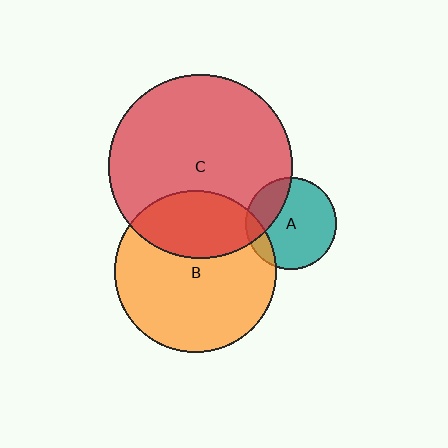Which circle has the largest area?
Circle C (red).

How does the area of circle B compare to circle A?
Approximately 3.1 times.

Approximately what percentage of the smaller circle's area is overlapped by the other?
Approximately 25%.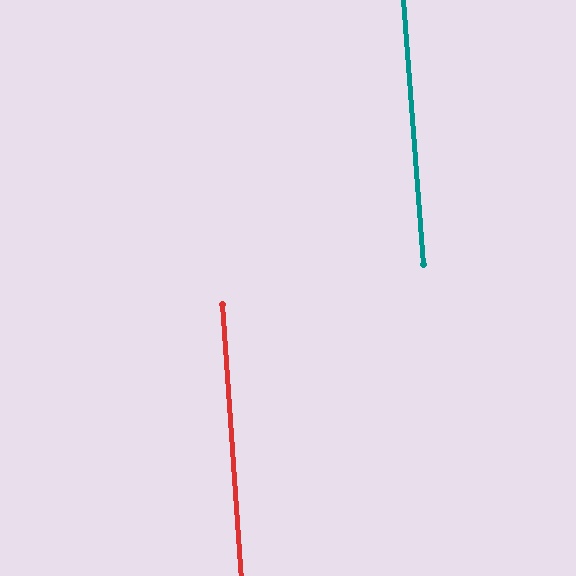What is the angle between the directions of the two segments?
Approximately 0 degrees.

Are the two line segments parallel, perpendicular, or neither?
Parallel — their directions differ by only 0.4°.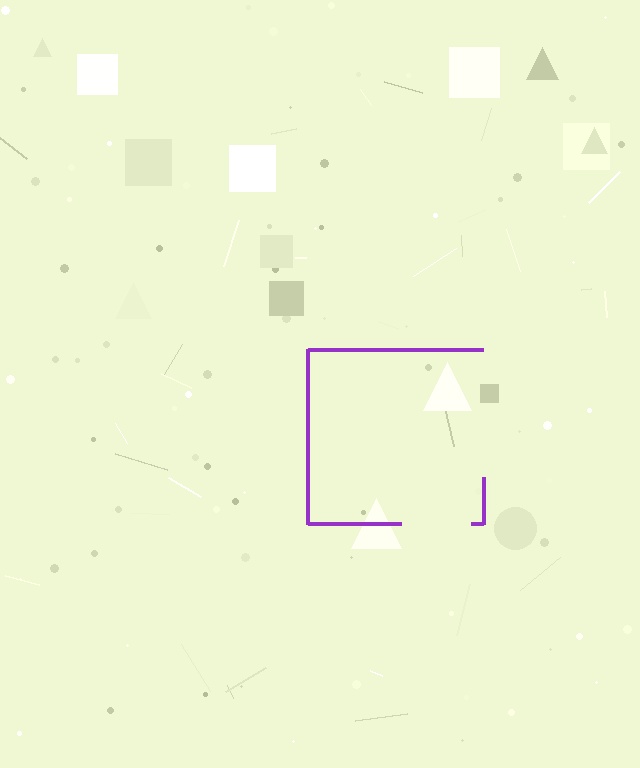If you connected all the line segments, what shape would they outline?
They would outline a square.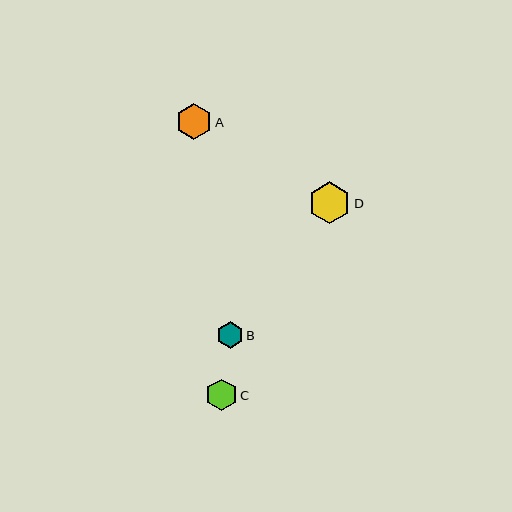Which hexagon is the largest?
Hexagon D is the largest with a size of approximately 43 pixels.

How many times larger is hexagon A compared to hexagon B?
Hexagon A is approximately 1.3 times the size of hexagon B.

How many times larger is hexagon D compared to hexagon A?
Hexagon D is approximately 1.2 times the size of hexagon A.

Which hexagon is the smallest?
Hexagon B is the smallest with a size of approximately 26 pixels.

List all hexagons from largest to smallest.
From largest to smallest: D, A, C, B.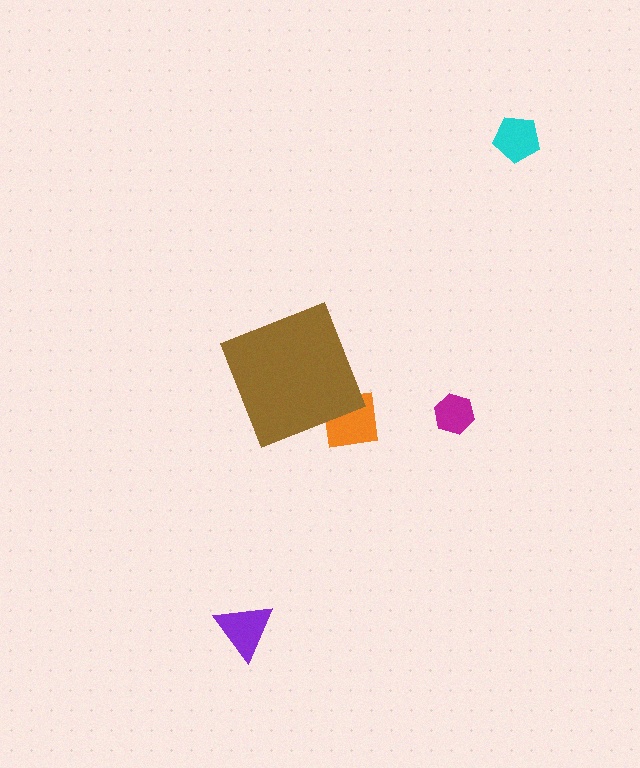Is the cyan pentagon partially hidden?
No, the cyan pentagon is fully visible.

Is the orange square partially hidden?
Yes, the orange square is partially hidden behind the brown diamond.